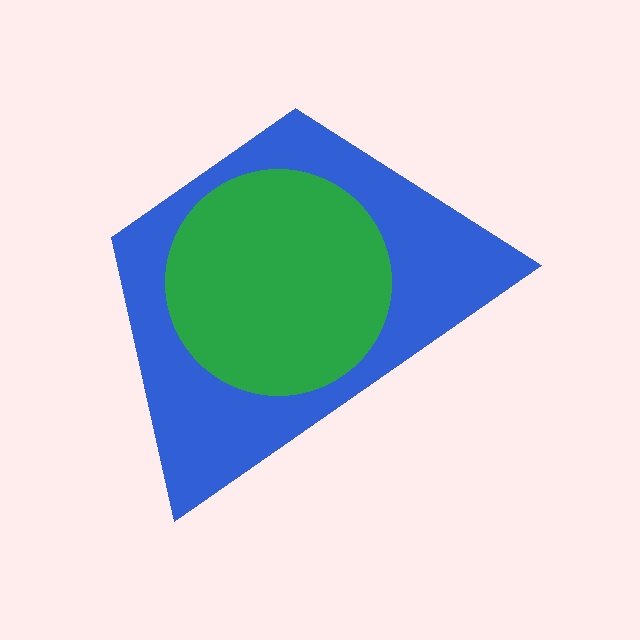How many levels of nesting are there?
2.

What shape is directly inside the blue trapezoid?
The green circle.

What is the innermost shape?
The green circle.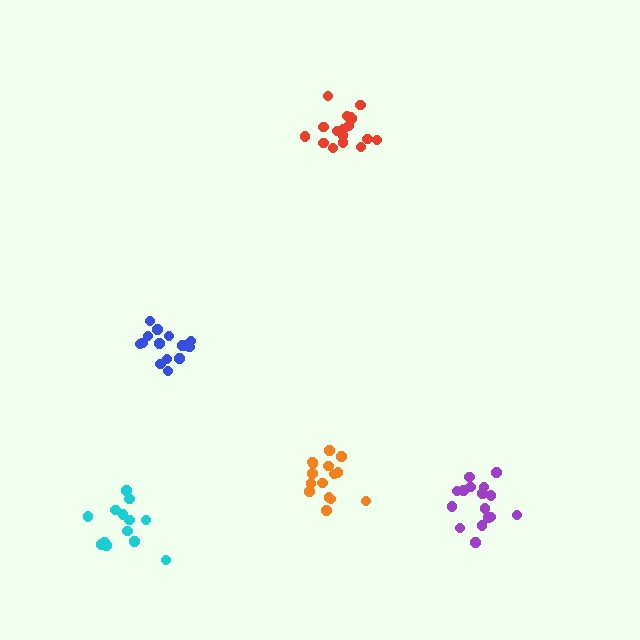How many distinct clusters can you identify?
There are 5 distinct clusters.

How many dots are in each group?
Group 1: 16 dots, Group 2: 16 dots, Group 3: 17 dots, Group 4: 15 dots, Group 5: 14 dots (78 total).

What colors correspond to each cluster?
The clusters are colored: orange, purple, red, blue, cyan.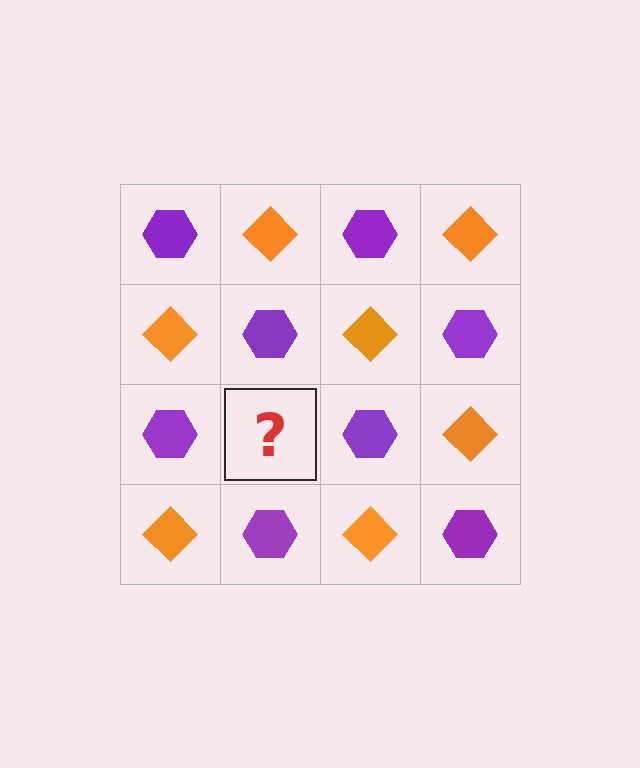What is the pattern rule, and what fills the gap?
The rule is that it alternates purple hexagon and orange diamond in a checkerboard pattern. The gap should be filled with an orange diamond.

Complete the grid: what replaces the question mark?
The question mark should be replaced with an orange diamond.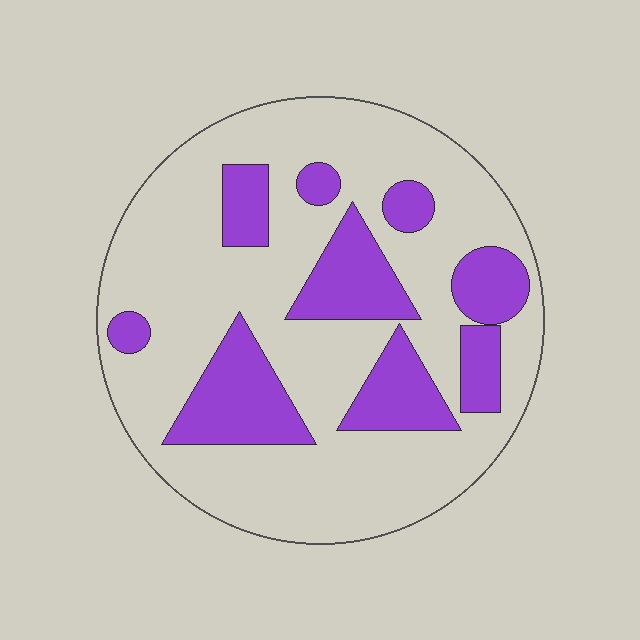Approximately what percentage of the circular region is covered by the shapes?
Approximately 25%.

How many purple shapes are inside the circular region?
9.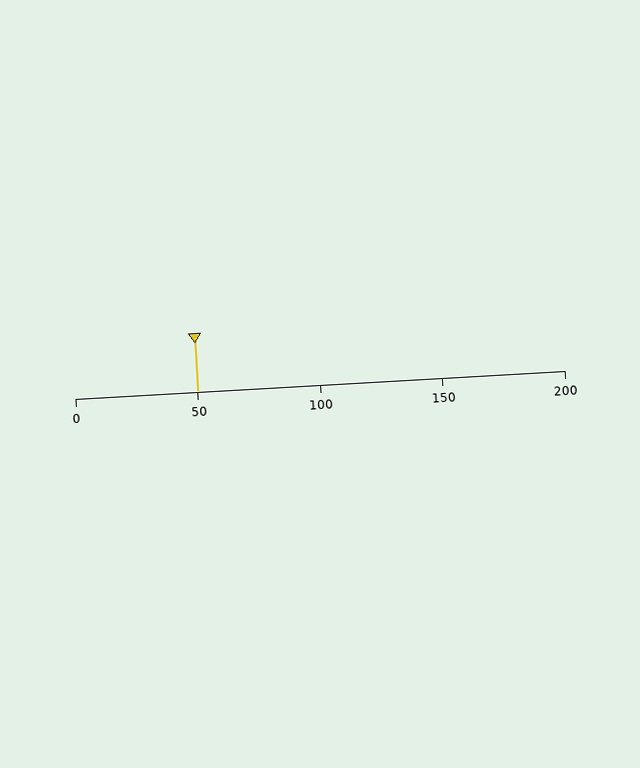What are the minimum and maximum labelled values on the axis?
The axis runs from 0 to 200.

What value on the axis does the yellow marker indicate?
The marker indicates approximately 50.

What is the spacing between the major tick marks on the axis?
The major ticks are spaced 50 apart.